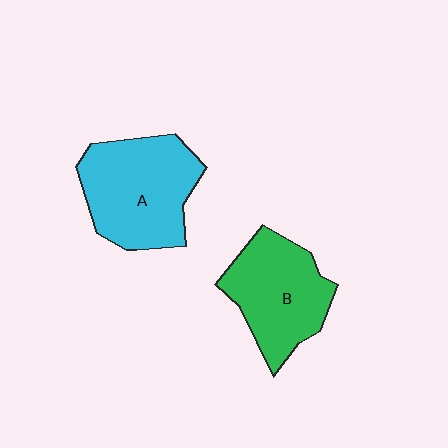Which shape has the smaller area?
Shape B (green).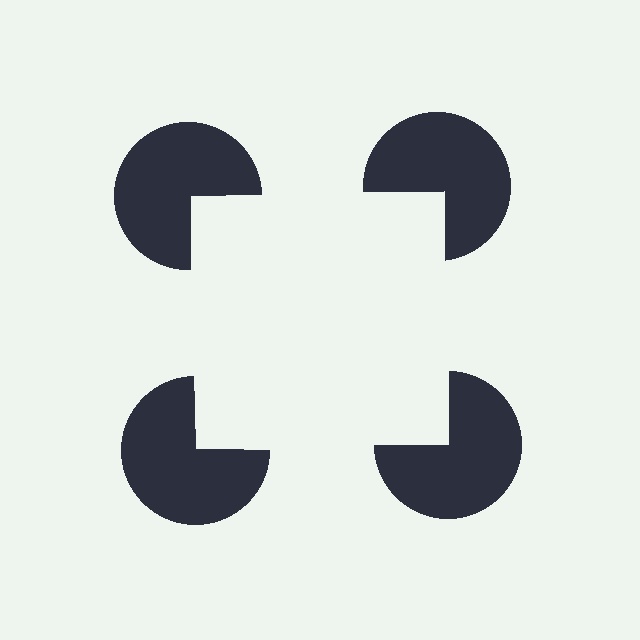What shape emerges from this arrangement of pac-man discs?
An illusory square — its edges are inferred from the aligned wedge cuts in the pac-man discs, not physically drawn.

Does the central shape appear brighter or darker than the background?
It typically appears slightly brighter than the background, even though no actual brightness change is drawn.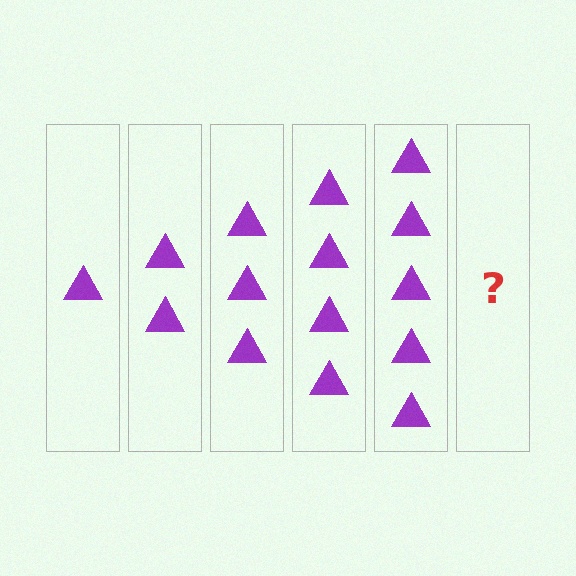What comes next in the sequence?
The next element should be 6 triangles.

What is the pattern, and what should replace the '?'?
The pattern is that each step adds one more triangle. The '?' should be 6 triangles.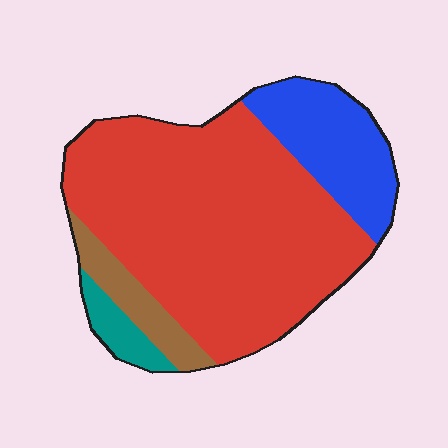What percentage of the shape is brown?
Brown covers 8% of the shape.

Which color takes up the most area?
Red, at roughly 70%.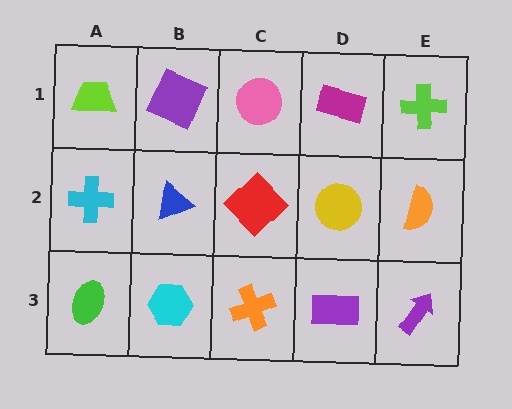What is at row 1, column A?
A lime trapezoid.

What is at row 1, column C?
A pink circle.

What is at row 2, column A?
A cyan cross.